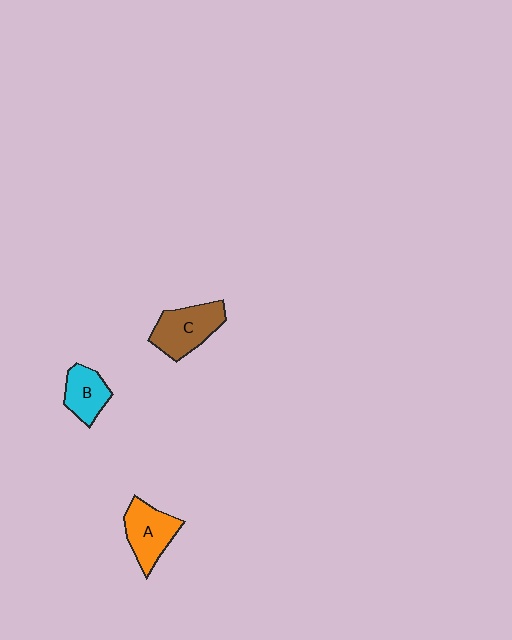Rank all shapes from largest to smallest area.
From largest to smallest: C (brown), A (orange), B (cyan).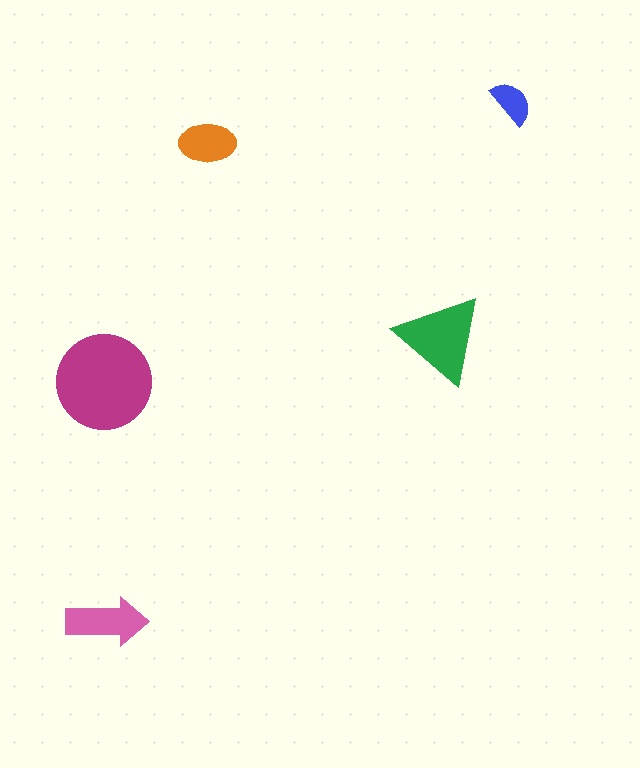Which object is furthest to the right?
The blue semicircle is rightmost.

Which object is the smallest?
The blue semicircle.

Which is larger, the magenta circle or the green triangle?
The magenta circle.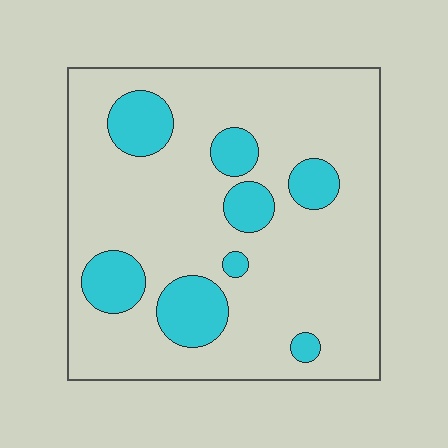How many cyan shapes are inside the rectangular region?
8.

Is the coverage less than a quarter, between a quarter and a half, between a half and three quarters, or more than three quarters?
Less than a quarter.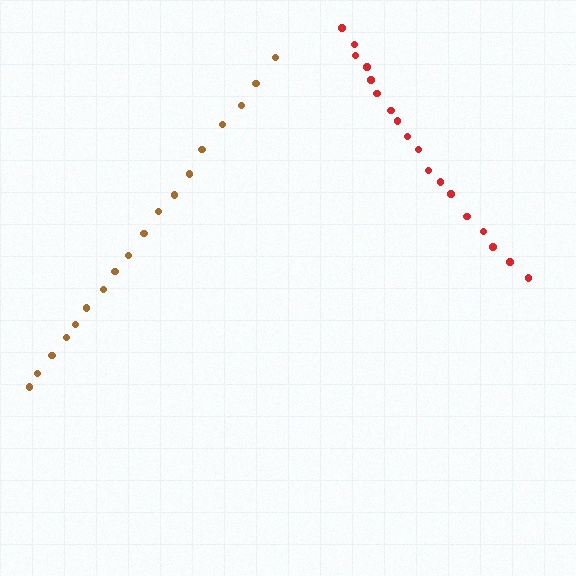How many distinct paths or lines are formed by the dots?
There are 2 distinct paths.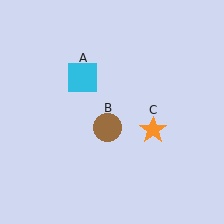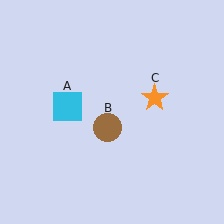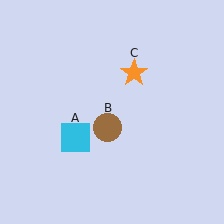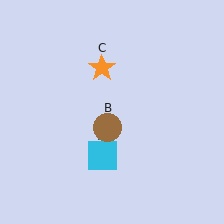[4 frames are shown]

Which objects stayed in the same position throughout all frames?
Brown circle (object B) remained stationary.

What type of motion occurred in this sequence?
The cyan square (object A), orange star (object C) rotated counterclockwise around the center of the scene.